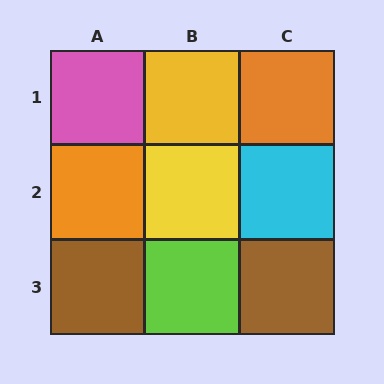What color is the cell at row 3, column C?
Brown.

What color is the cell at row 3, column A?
Brown.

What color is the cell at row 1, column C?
Orange.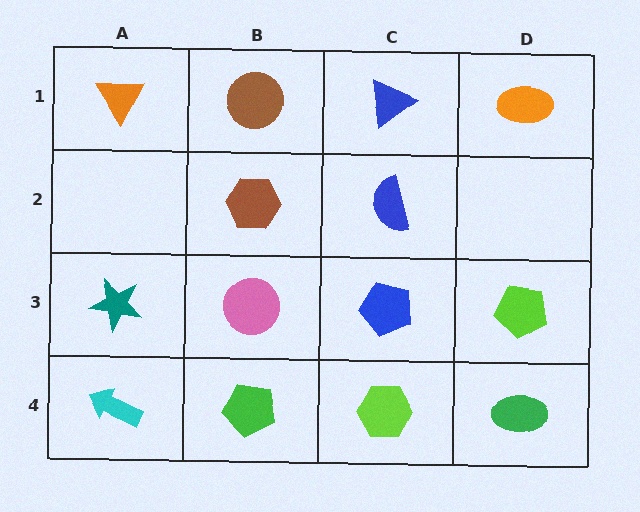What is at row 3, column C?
A blue pentagon.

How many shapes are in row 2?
2 shapes.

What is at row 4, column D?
A green ellipse.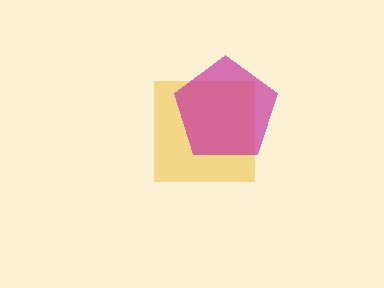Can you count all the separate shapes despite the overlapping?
Yes, there are 2 separate shapes.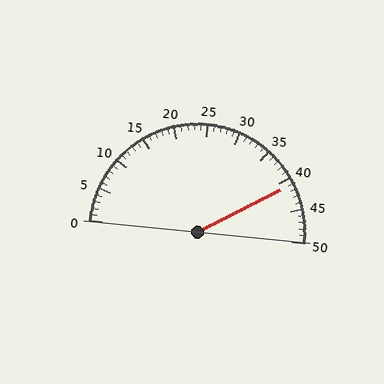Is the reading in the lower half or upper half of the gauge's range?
The reading is in the upper half of the range (0 to 50).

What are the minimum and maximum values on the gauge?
The gauge ranges from 0 to 50.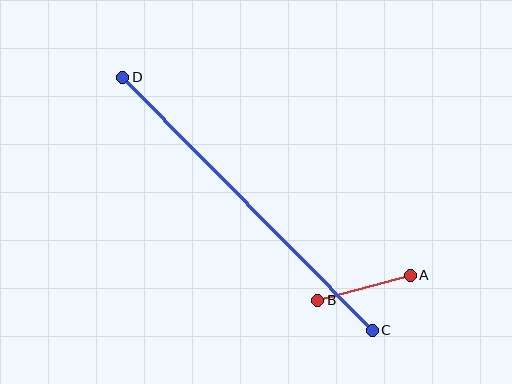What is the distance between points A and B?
The distance is approximately 96 pixels.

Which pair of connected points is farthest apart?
Points C and D are farthest apart.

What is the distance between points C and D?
The distance is approximately 355 pixels.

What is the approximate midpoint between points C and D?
The midpoint is at approximately (248, 204) pixels.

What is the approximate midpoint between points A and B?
The midpoint is at approximately (364, 288) pixels.